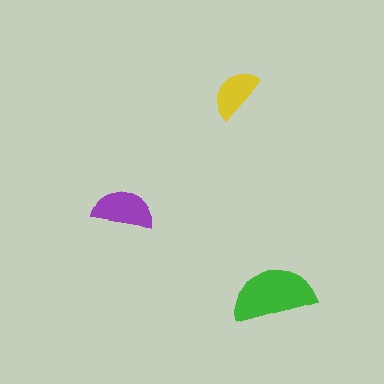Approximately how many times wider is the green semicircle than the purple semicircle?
About 1.5 times wider.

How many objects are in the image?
There are 3 objects in the image.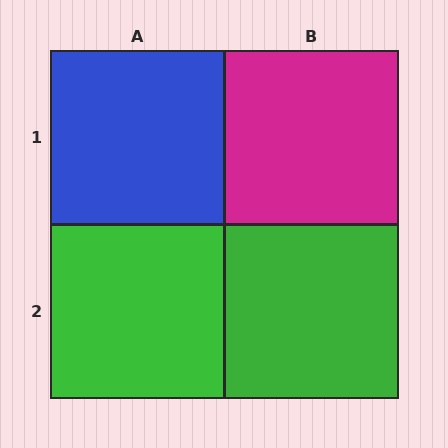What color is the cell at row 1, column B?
Magenta.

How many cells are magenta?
1 cell is magenta.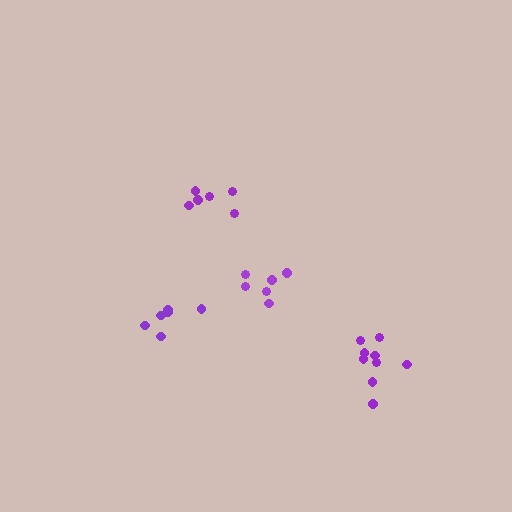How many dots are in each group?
Group 1: 9 dots, Group 2: 6 dots, Group 3: 6 dots, Group 4: 6 dots (27 total).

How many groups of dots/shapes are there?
There are 4 groups.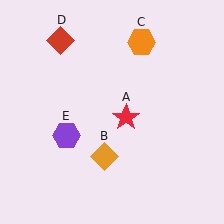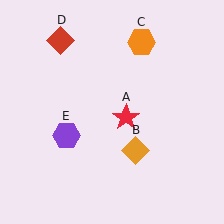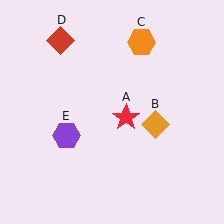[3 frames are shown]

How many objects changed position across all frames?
1 object changed position: orange diamond (object B).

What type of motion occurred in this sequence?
The orange diamond (object B) rotated counterclockwise around the center of the scene.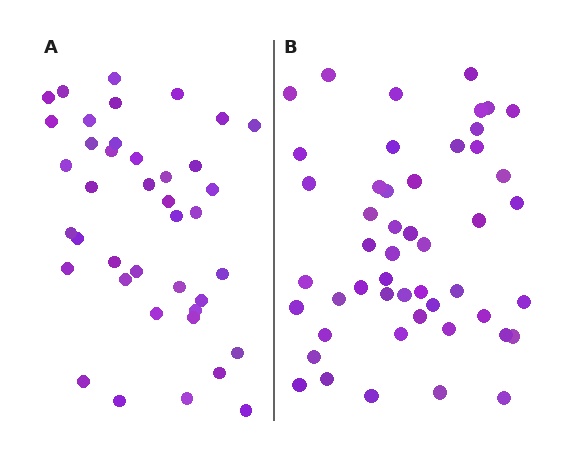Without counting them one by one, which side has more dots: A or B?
Region B (the right region) has more dots.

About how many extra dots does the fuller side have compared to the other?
Region B has roughly 8 or so more dots than region A.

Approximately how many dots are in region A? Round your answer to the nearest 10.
About 40 dots.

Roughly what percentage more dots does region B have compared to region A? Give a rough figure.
About 20% more.